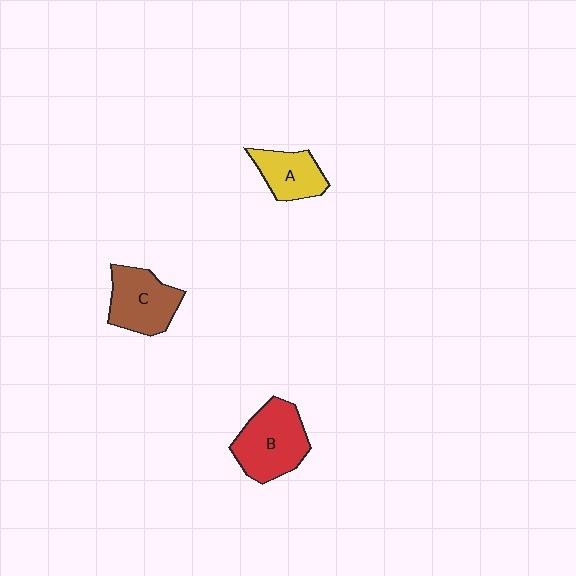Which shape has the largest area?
Shape B (red).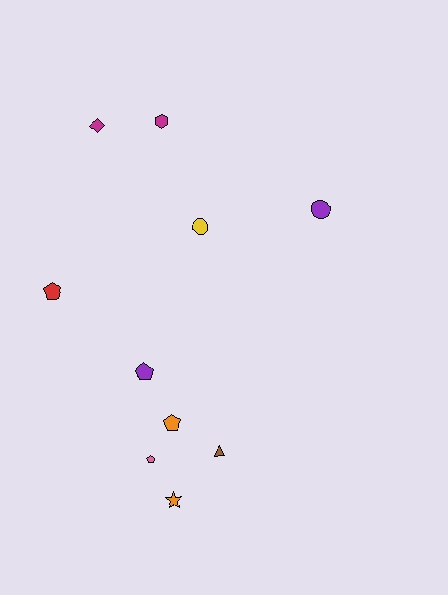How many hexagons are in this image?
There is 1 hexagon.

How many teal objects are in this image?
There are no teal objects.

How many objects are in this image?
There are 10 objects.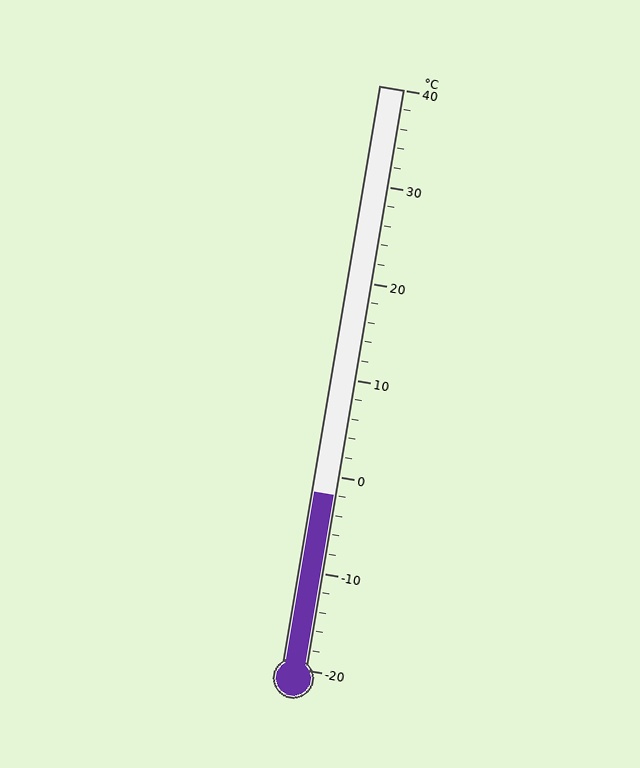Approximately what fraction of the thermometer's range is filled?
The thermometer is filled to approximately 30% of its range.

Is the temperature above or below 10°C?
The temperature is below 10°C.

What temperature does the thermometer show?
The thermometer shows approximately -2°C.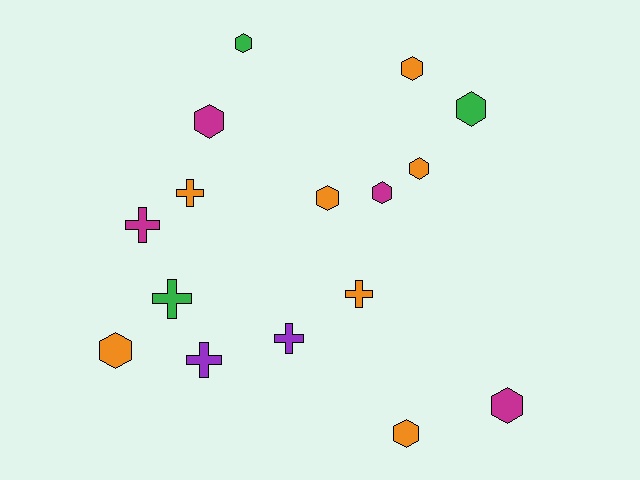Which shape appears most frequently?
Hexagon, with 10 objects.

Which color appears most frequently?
Orange, with 7 objects.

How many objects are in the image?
There are 16 objects.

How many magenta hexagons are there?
There are 3 magenta hexagons.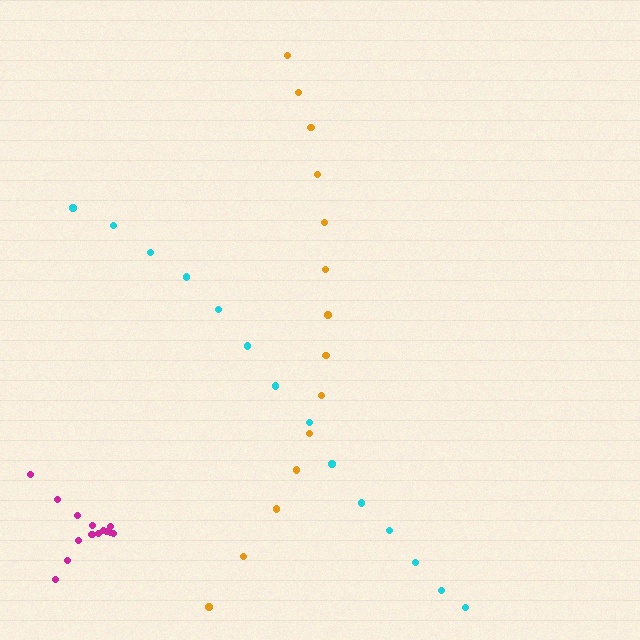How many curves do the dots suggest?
There are 3 distinct paths.